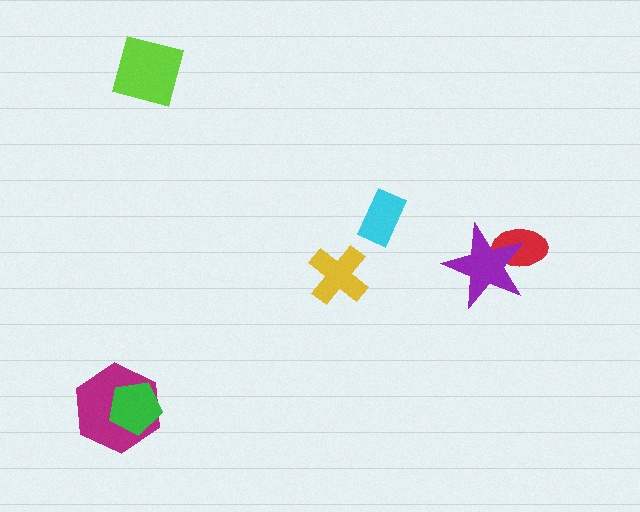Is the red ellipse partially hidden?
Yes, it is partially covered by another shape.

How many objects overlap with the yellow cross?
0 objects overlap with the yellow cross.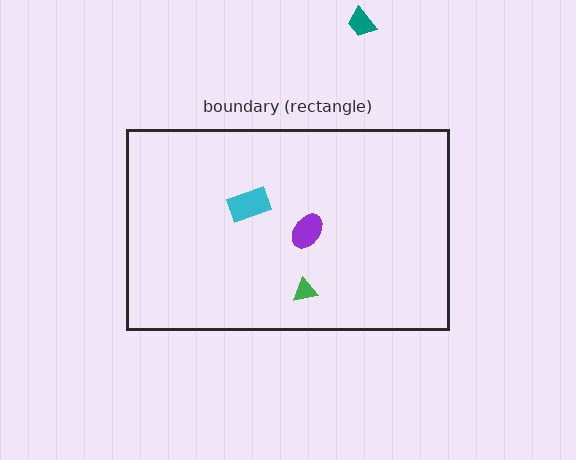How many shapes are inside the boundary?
3 inside, 1 outside.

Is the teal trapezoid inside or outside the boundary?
Outside.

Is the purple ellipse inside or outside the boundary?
Inside.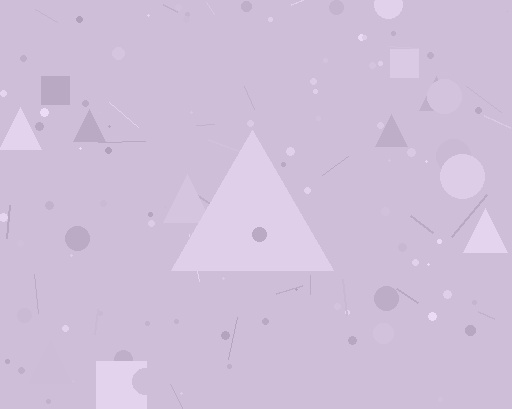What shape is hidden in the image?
A triangle is hidden in the image.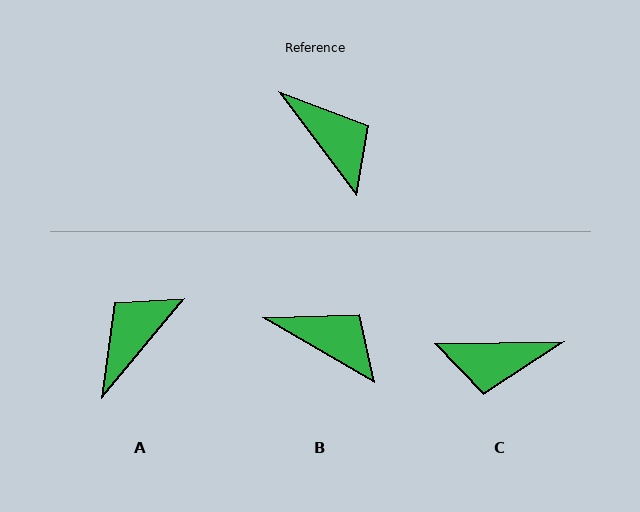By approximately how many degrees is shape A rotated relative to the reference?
Approximately 103 degrees counter-clockwise.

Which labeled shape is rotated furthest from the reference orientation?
C, about 126 degrees away.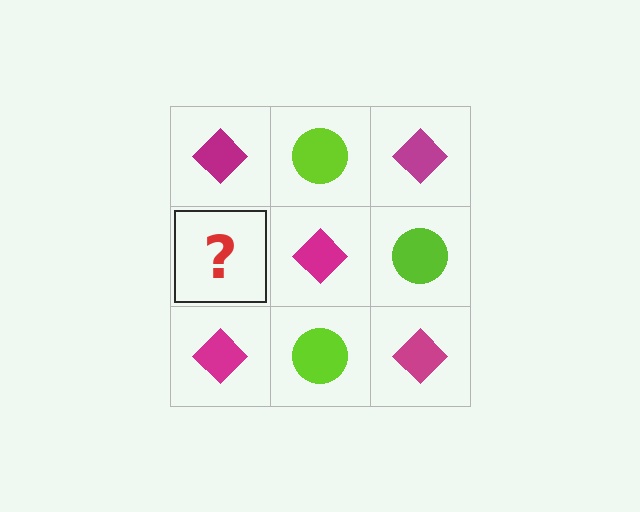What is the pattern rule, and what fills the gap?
The rule is that it alternates magenta diamond and lime circle in a checkerboard pattern. The gap should be filled with a lime circle.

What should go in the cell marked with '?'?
The missing cell should contain a lime circle.